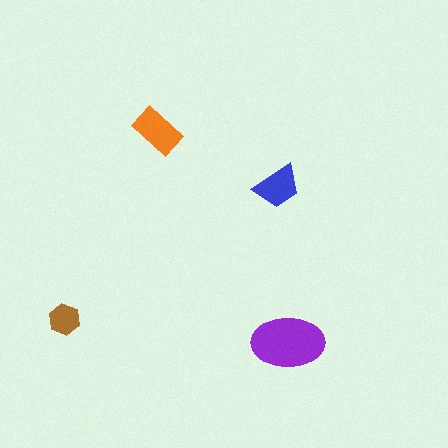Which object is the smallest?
The brown hexagon.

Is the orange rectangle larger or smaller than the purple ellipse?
Smaller.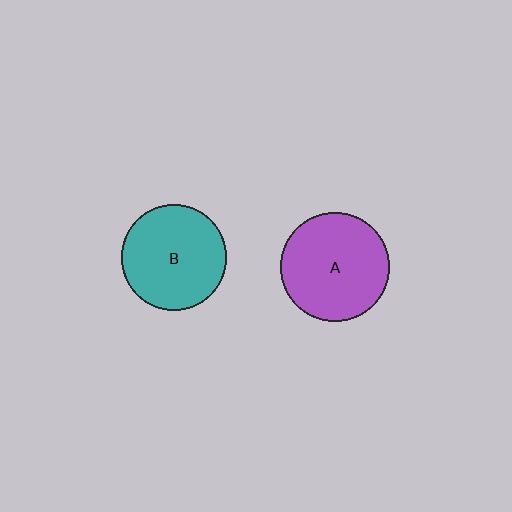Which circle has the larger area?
Circle A (purple).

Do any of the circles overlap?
No, none of the circles overlap.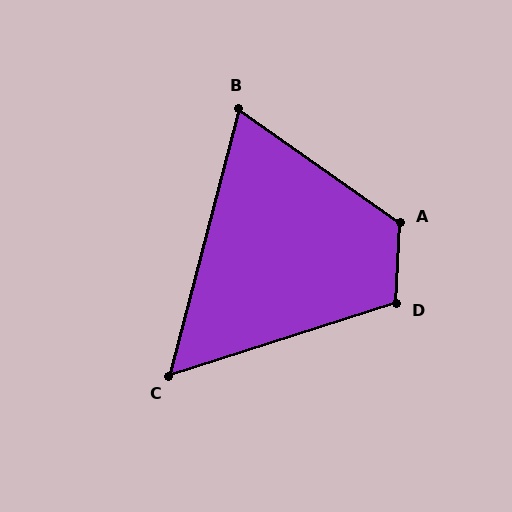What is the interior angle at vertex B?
Approximately 70 degrees (acute).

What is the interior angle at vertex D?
Approximately 110 degrees (obtuse).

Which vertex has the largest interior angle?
A, at approximately 122 degrees.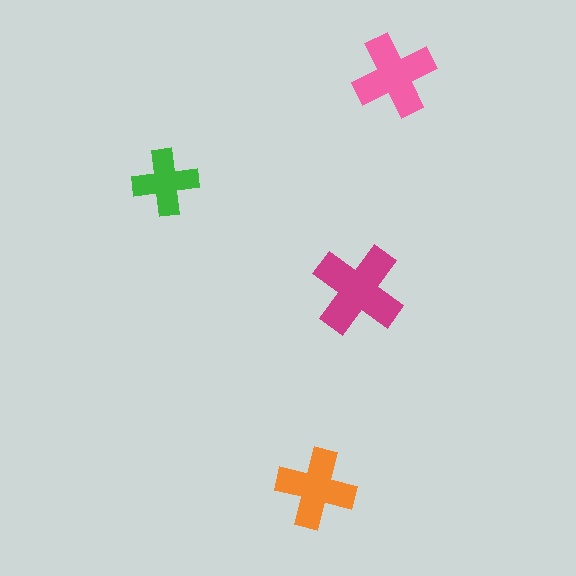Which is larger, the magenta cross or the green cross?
The magenta one.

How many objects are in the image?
There are 4 objects in the image.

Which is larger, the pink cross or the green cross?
The pink one.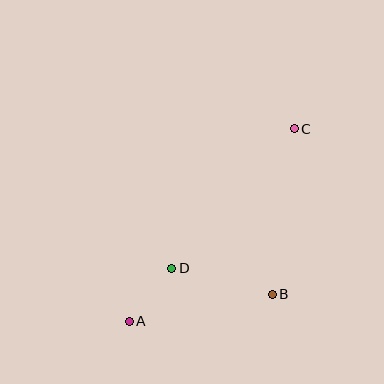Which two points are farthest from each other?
Points A and C are farthest from each other.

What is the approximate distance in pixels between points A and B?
The distance between A and B is approximately 146 pixels.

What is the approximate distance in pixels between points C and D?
The distance between C and D is approximately 186 pixels.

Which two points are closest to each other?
Points A and D are closest to each other.